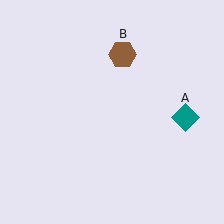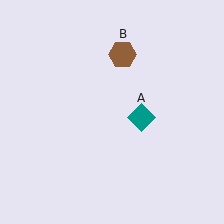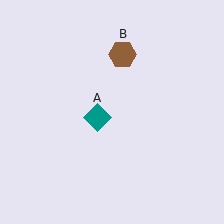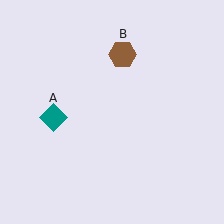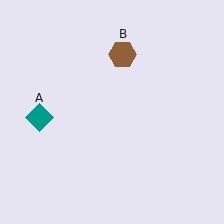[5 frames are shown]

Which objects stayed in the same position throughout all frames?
Brown hexagon (object B) remained stationary.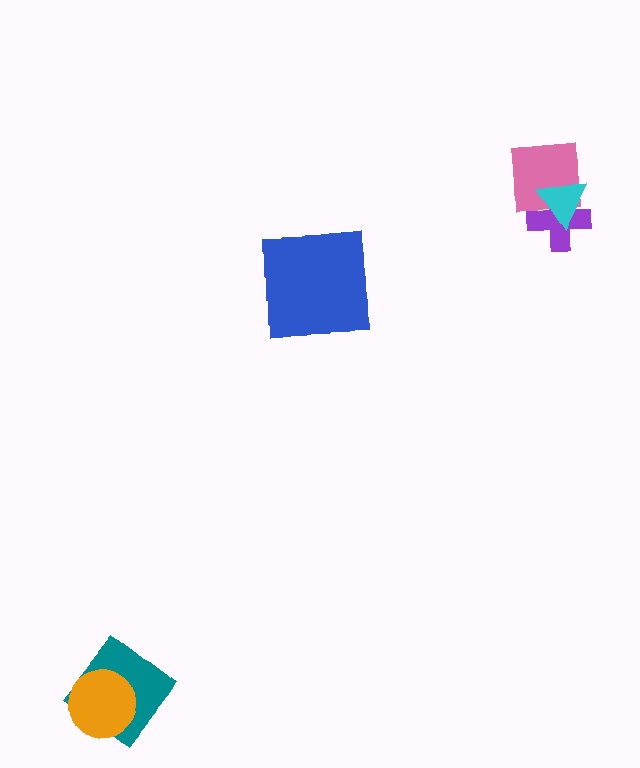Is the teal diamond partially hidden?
Yes, it is partially covered by another shape.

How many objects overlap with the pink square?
2 objects overlap with the pink square.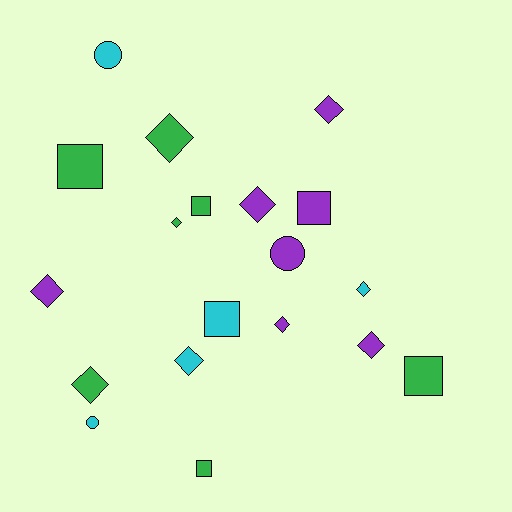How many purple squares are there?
There is 1 purple square.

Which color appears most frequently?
Green, with 7 objects.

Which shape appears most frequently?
Diamond, with 10 objects.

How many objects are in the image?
There are 19 objects.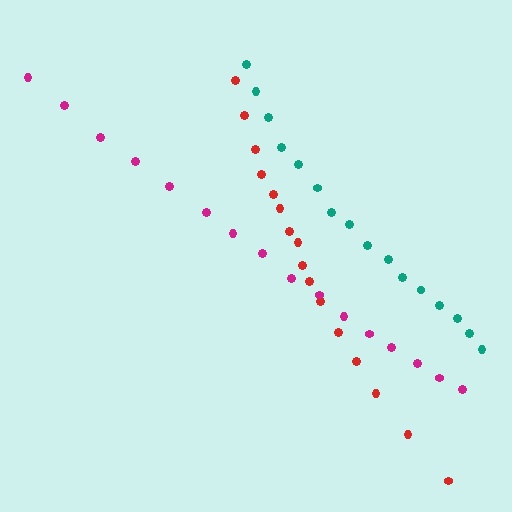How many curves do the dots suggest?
There are 3 distinct paths.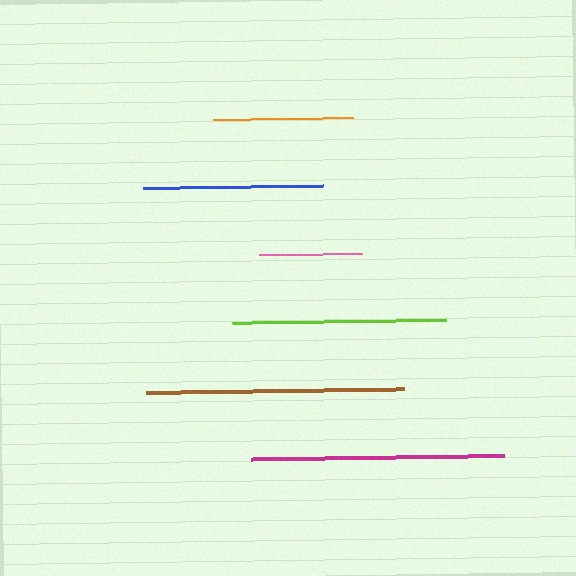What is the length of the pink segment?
The pink segment is approximately 103 pixels long.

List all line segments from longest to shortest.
From longest to shortest: brown, magenta, lime, blue, orange, pink.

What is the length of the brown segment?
The brown segment is approximately 258 pixels long.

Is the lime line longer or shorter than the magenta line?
The magenta line is longer than the lime line.